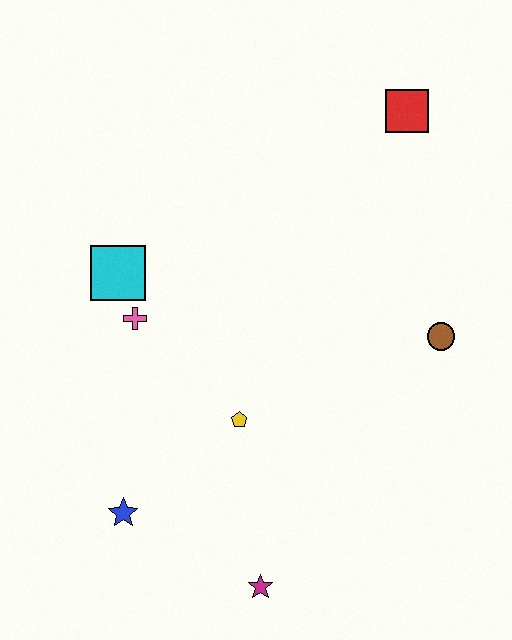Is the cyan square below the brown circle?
No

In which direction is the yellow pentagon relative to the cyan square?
The yellow pentagon is below the cyan square.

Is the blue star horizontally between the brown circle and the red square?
No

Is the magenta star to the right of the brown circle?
No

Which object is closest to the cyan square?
The pink cross is closest to the cyan square.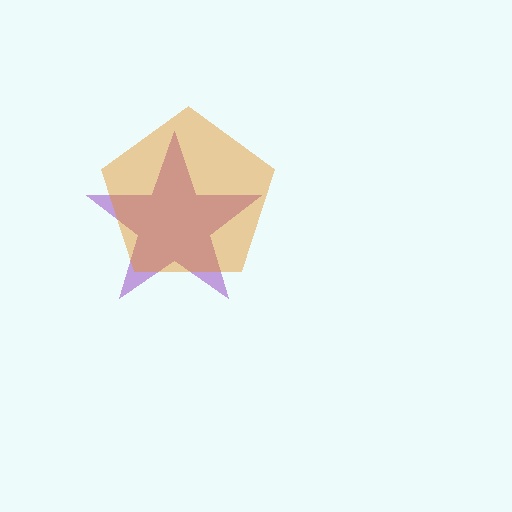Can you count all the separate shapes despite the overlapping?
Yes, there are 2 separate shapes.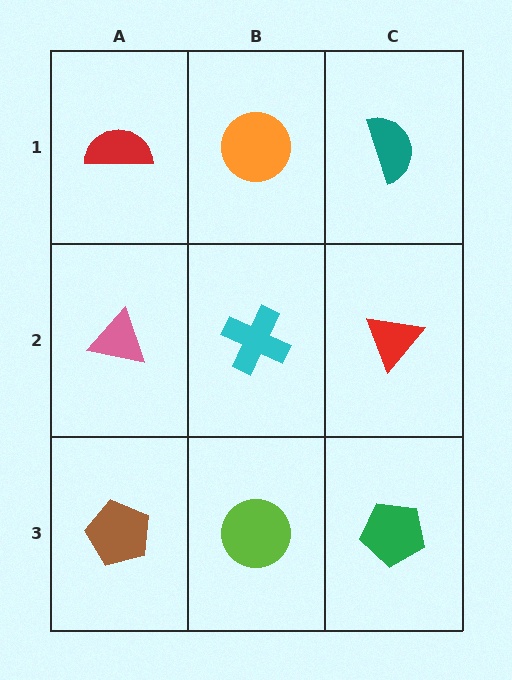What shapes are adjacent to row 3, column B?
A cyan cross (row 2, column B), a brown pentagon (row 3, column A), a green pentagon (row 3, column C).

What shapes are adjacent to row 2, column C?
A teal semicircle (row 1, column C), a green pentagon (row 3, column C), a cyan cross (row 2, column B).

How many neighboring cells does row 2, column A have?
3.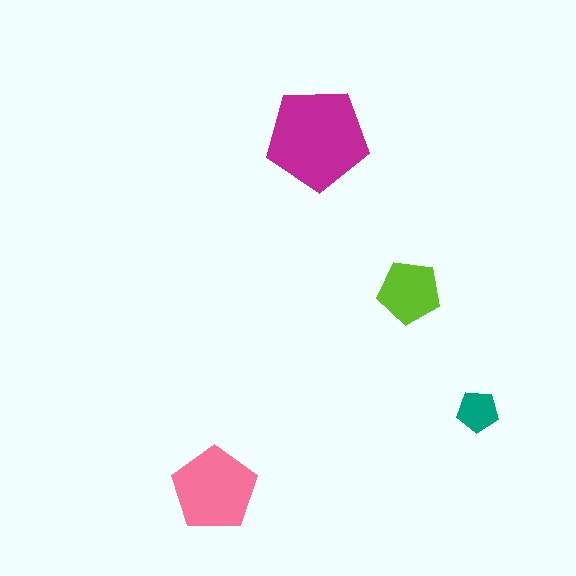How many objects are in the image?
There are 4 objects in the image.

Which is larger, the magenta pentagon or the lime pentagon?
The magenta one.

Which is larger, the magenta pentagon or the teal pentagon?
The magenta one.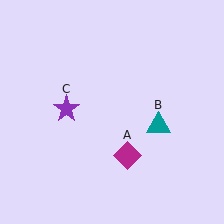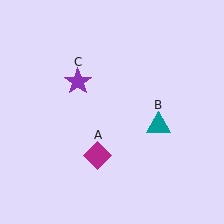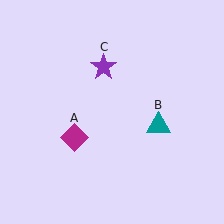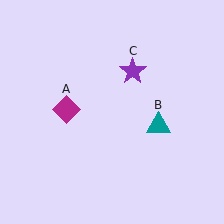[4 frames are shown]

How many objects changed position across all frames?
2 objects changed position: magenta diamond (object A), purple star (object C).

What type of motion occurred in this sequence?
The magenta diamond (object A), purple star (object C) rotated clockwise around the center of the scene.